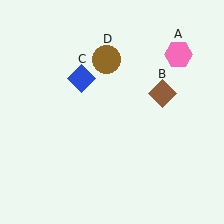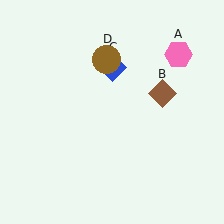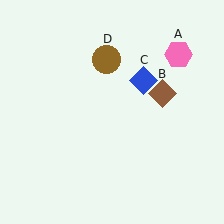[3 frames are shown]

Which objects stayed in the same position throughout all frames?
Pink hexagon (object A) and brown diamond (object B) and brown circle (object D) remained stationary.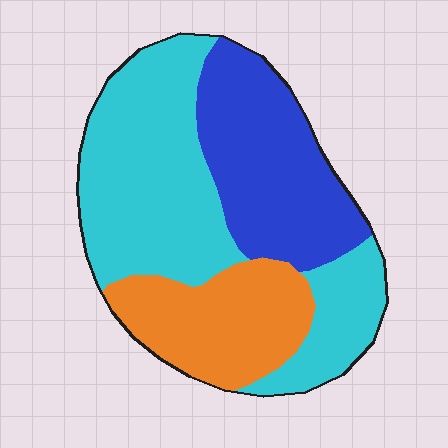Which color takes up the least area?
Orange, at roughly 25%.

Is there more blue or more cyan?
Cyan.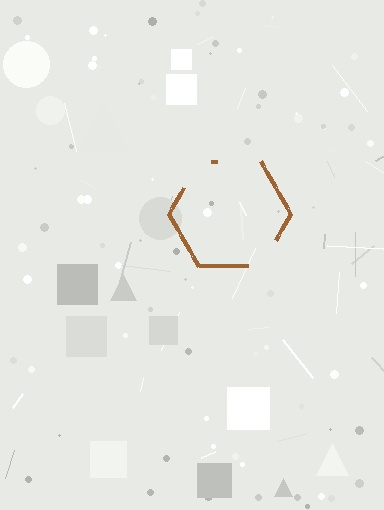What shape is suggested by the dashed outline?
The dashed outline suggests a hexagon.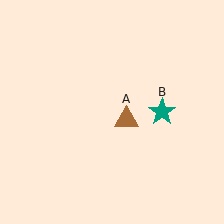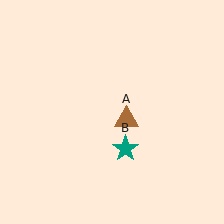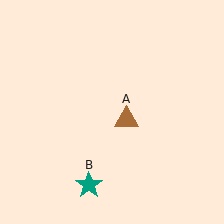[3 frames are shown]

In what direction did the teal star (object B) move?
The teal star (object B) moved down and to the left.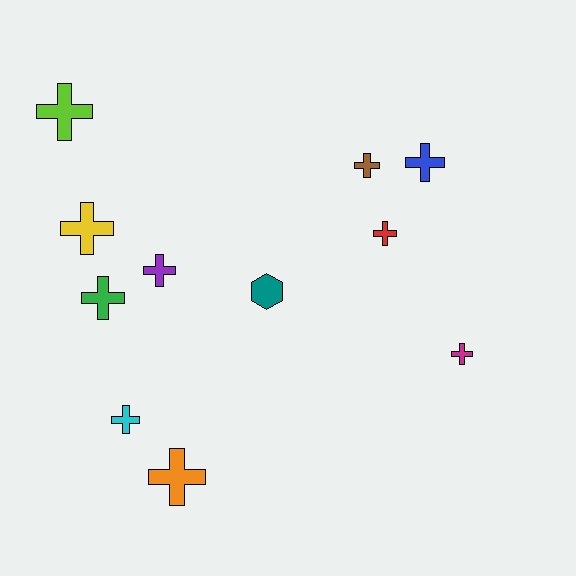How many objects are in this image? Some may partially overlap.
There are 11 objects.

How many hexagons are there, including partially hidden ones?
There is 1 hexagon.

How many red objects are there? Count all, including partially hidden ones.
There is 1 red object.